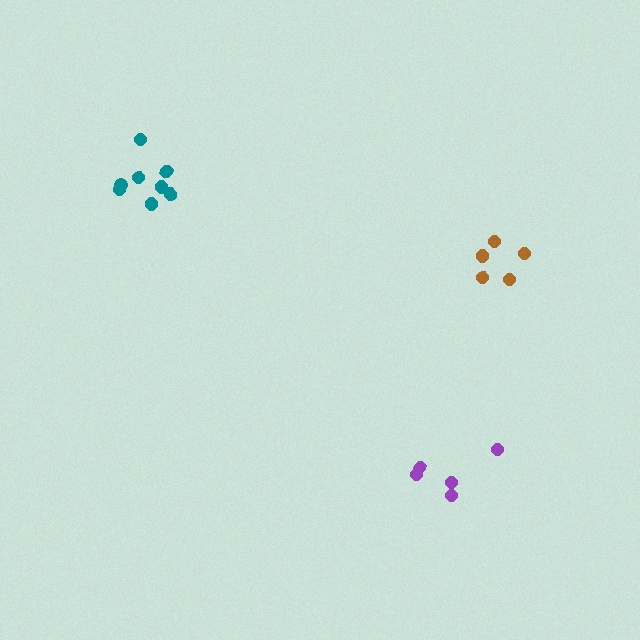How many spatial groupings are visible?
There are 3 spatial groupings.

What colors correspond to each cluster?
The clusters are colored: teal, brown, purple.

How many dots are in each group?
Group 1: 8 dots, Group 2: 5 dots, Group 3: 5 dots (18 total).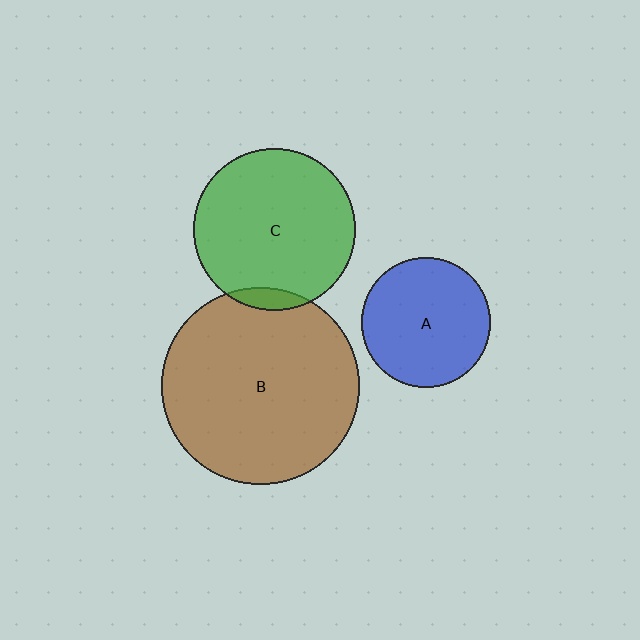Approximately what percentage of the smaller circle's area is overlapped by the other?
Approximately 5%.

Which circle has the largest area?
Circle B (brown).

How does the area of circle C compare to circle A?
Approximately 1.6 times.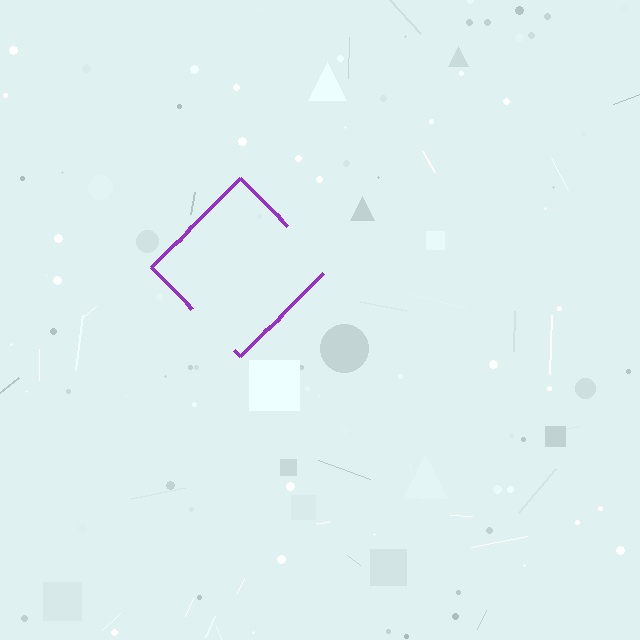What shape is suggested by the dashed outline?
The dashed outline suggests a diamond.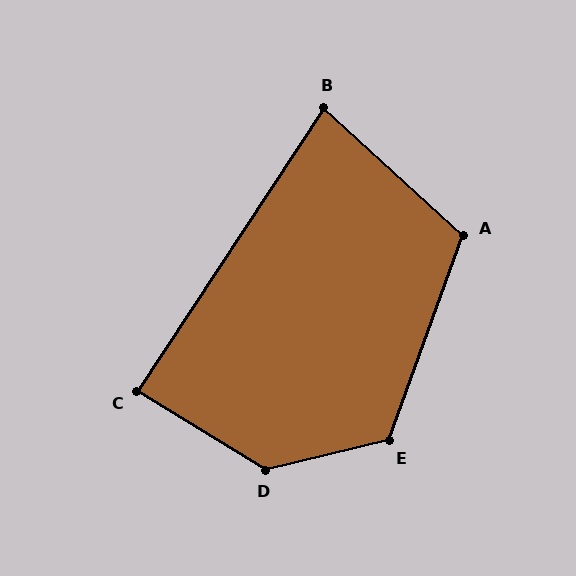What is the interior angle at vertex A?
Approximately 112 degrees (obtuse).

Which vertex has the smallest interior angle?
B, at approximately 81 degrees.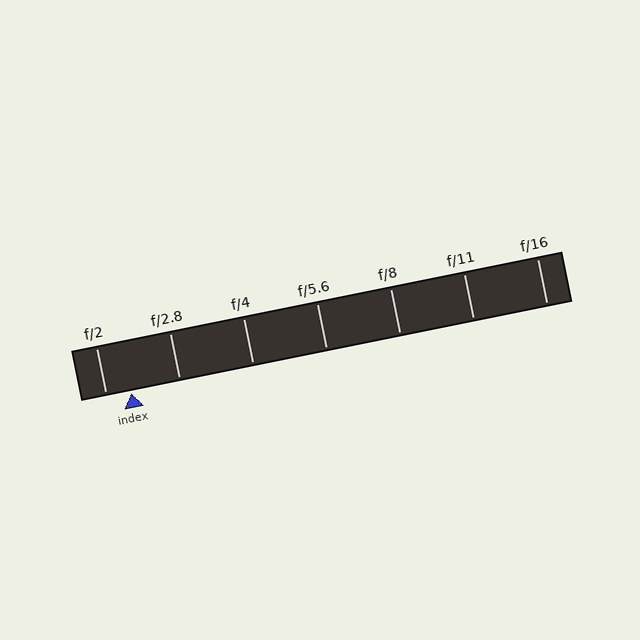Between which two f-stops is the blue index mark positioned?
The index mark is between f/2 and f/2.8.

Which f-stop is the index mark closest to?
The index mark is closest to f/2.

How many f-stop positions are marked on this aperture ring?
There are 7 f-stop positions marked.